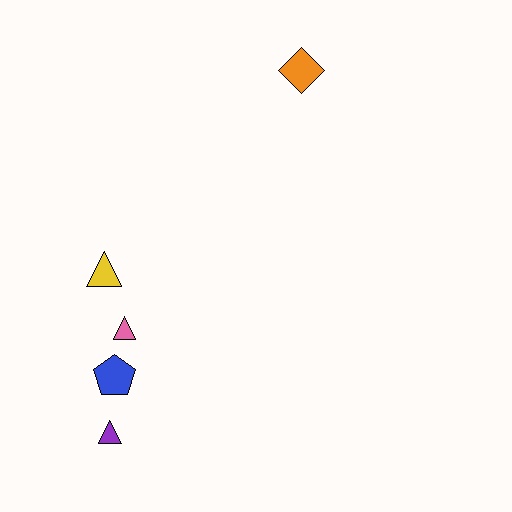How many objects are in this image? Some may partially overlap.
There are 5 objects.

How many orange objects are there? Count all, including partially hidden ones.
There is 1 orange object.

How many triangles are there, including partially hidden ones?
There are 3 triangles.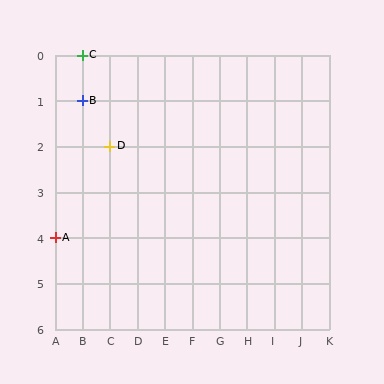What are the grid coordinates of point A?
Point A is at grid coordinates (A, 4).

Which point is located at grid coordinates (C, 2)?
Point D is at (C, 2).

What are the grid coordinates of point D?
Point D is at grid coordinates (C, 2).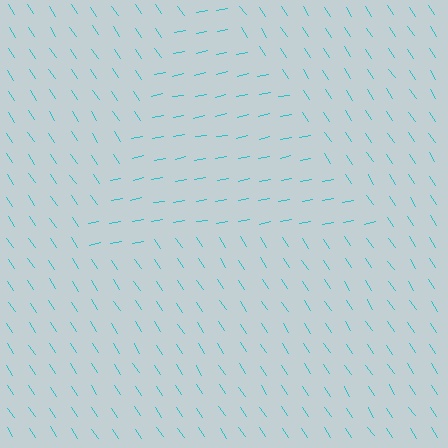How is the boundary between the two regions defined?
The boundary is defined purely by a change in line orientation (approximately 68 degrees difference). All lines are the same color and thickness.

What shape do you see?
I see a triangle.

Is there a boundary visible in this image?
Yes, there is a texture boundary formed by a change in line orientation.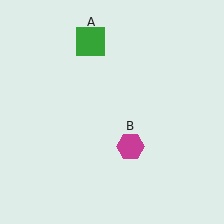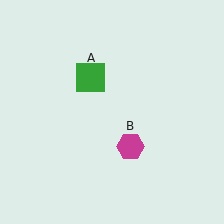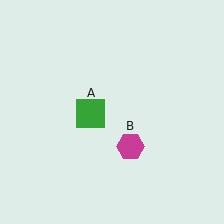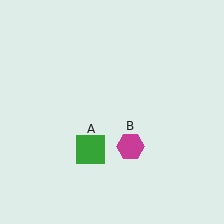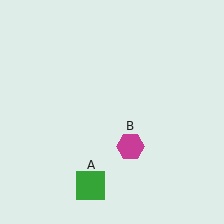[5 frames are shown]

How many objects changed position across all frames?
1 object changed position: green square (object A).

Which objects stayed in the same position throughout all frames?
Magenta hexagon (object B) remained stationary.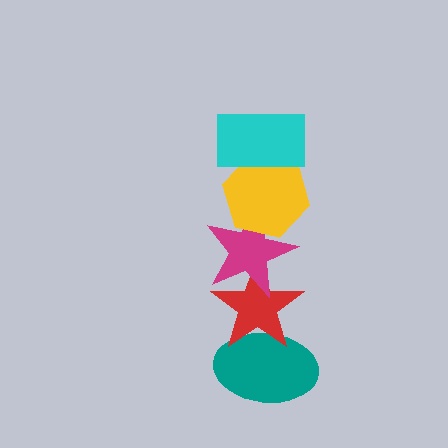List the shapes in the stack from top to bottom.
From top to bottom: the cyan rectangle, the yellow hexagon, the magenta star, the red star, the teal ellipse.